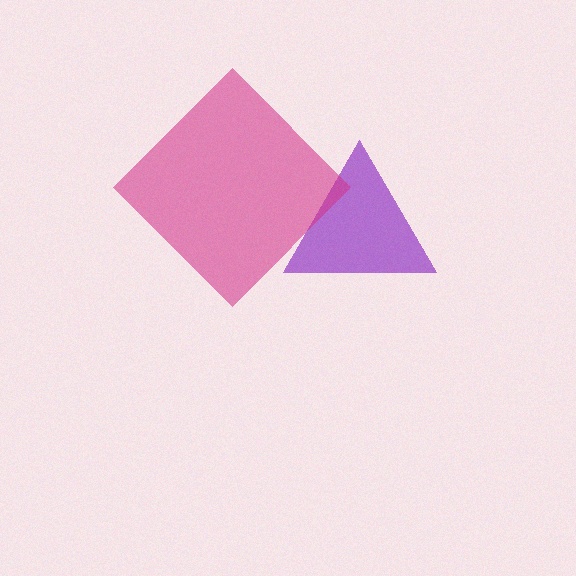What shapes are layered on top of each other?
The layered shapes are: a purple triangle, a magenta diamond.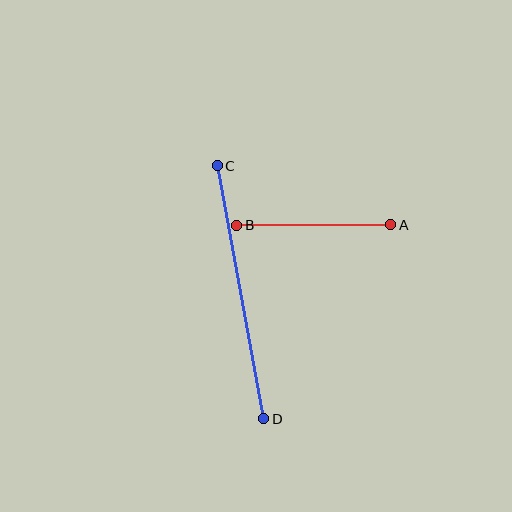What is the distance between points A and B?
The distance is approximately 154 pixels.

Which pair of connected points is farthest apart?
Points C and D are farthest apart.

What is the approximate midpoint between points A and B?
The midpoint is at approximately (314, 225) pixels.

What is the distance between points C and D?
The distance is approximately 257 pixels.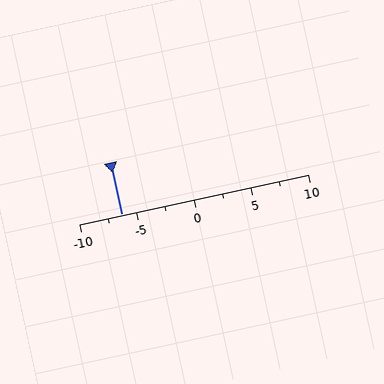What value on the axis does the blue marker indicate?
The marker indicates approximately -6.2.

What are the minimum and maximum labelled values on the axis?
The axis runs from -10 to 10.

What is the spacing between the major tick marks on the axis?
The major ticks are spaced 5 apart.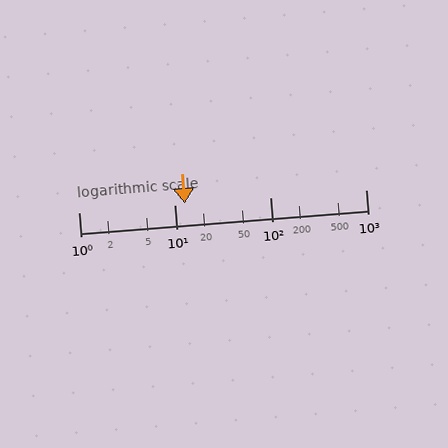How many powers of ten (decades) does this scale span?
The scale spans 3 decades, from 1 to 1000.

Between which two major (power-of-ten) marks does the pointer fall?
The pointer is between 10 and 100.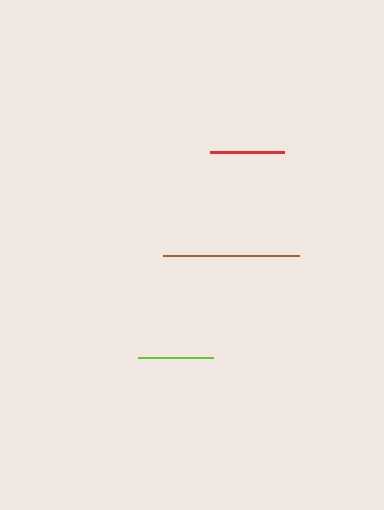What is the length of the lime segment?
The lime segment is approximately 75 pixels long.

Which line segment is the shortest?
The red line is the shortest at approximately 75 pixels.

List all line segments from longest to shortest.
From longest to shortest: brown, lime, red.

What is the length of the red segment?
The red segment is approximately 75 pixels long.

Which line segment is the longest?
The brown line is the longest at approximately 137 pixels.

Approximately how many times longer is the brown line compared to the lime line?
The brown line is approximately 1.8 times the length of the lime line.